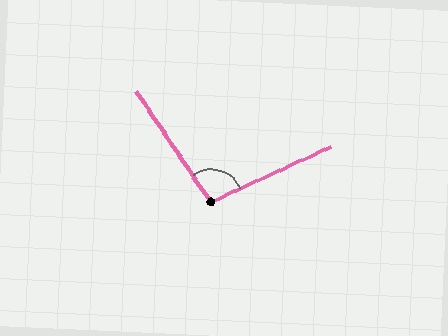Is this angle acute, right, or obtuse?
It is obtuse.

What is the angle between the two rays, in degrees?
Approximately 99 degrees.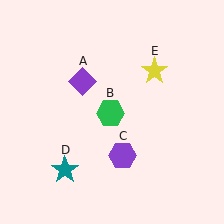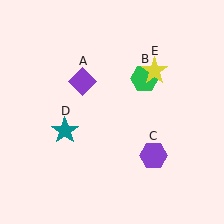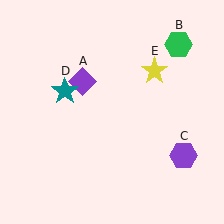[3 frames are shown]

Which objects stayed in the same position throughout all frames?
Purple diamond (object A) and yellow star (object E) remained stationary.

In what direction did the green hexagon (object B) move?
The green hexagon (object B) moved up and to the right.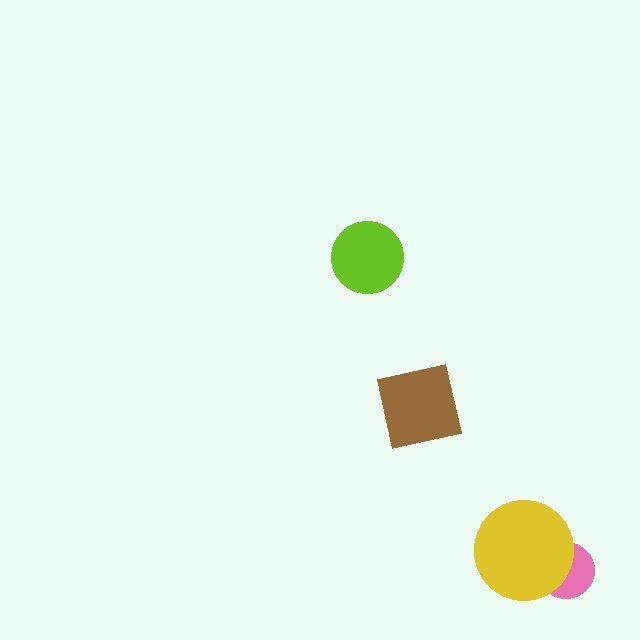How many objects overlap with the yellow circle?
1 object overlaps with the yellow circle.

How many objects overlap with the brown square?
0 objects overlap with the brown square.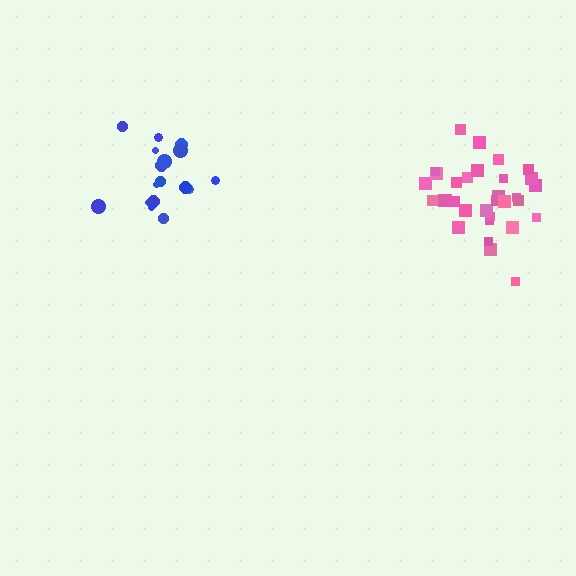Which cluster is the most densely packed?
Pink.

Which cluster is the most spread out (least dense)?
Blue.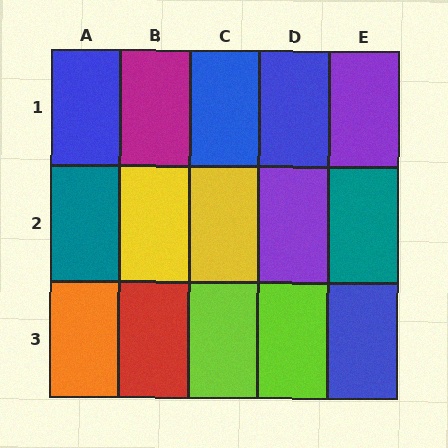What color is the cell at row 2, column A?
Teal.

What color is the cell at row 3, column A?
Orange.